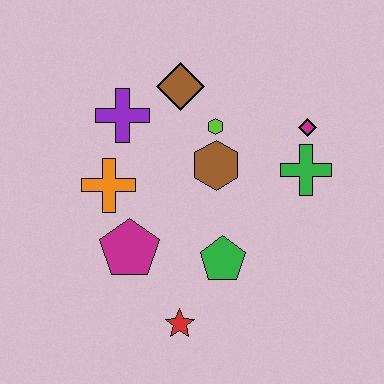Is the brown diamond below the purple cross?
No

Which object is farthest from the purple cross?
The red star is farthest from the purple cross.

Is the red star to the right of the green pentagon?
No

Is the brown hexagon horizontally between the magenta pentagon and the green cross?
Yes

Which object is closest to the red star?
The green pentagon is closest to the red star.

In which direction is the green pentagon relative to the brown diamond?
The green pentagon is below the brown diamond.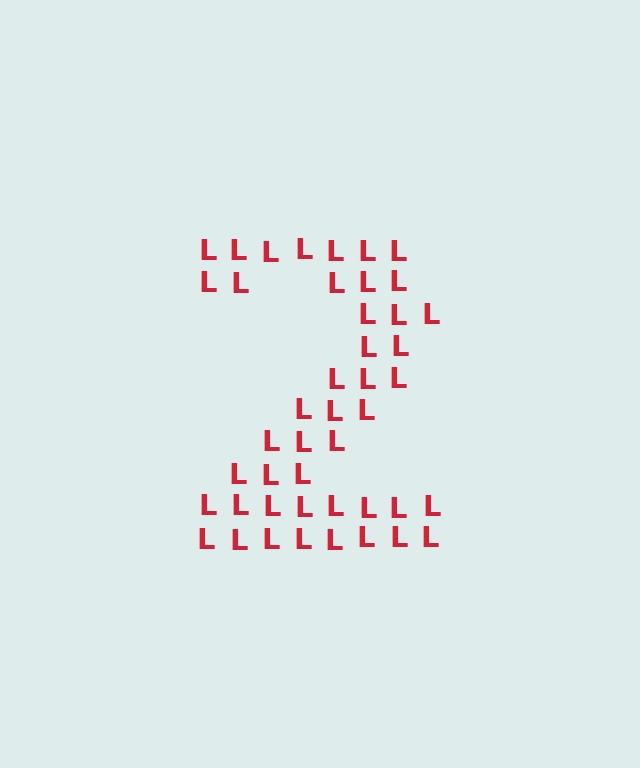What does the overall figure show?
The overall figure shows the digit 2.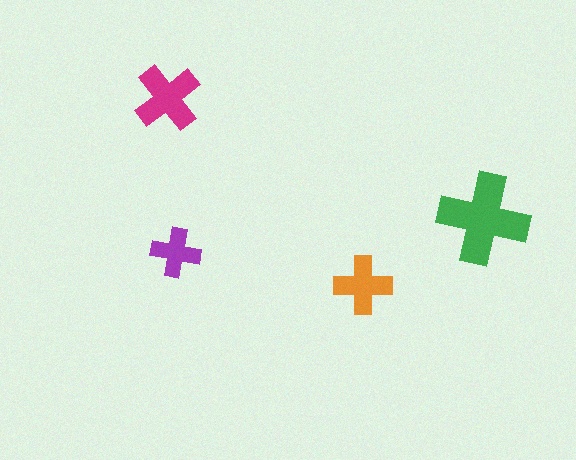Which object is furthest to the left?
The magenta cross is leftmost.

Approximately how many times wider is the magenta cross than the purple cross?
About 1.5 times wider.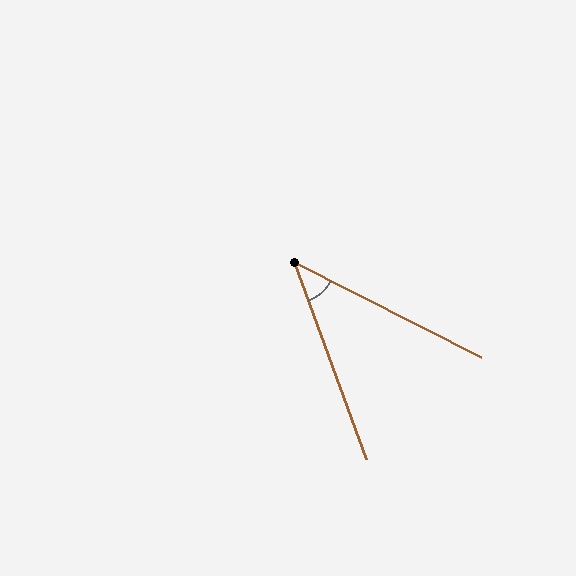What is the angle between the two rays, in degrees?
Approximately 43 degrees.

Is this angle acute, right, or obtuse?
It is acute.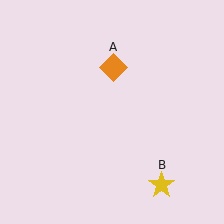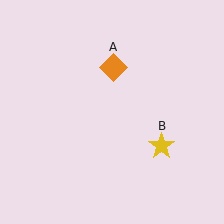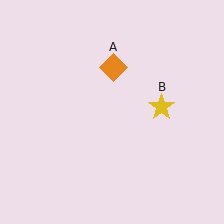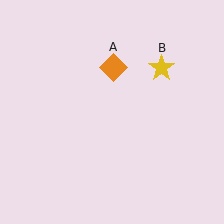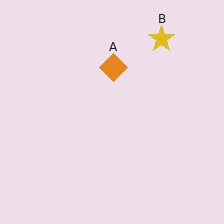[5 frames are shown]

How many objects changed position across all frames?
1 object changed position: yellow star (object B).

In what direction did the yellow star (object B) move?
The yellow star (object B) moved up.